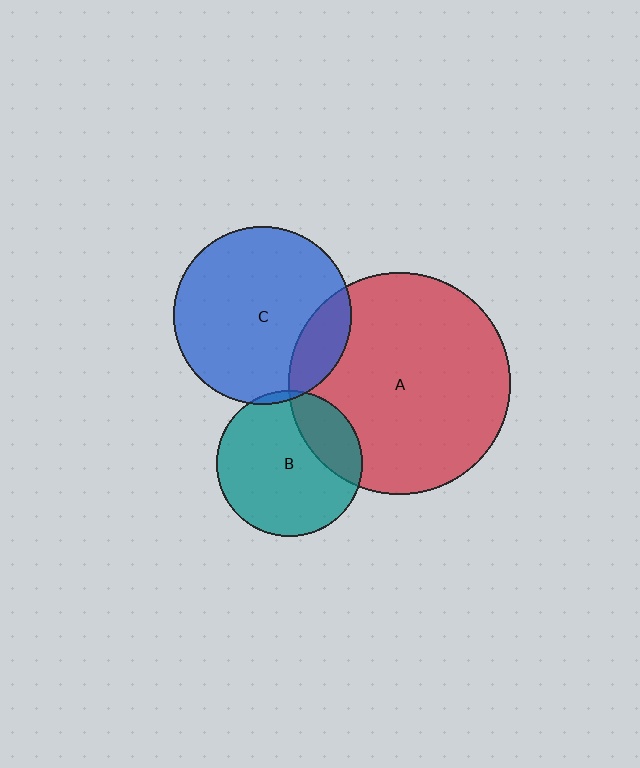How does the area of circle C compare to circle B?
Approximately 1.5 times.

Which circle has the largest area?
Circle A (red).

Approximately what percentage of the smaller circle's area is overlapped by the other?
Approximately 5%.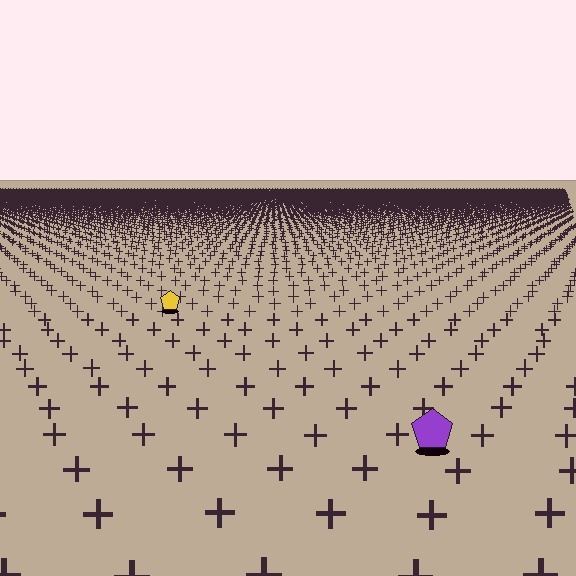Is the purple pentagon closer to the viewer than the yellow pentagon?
Yes. The purple pentagon is closer — you can tell from the texture gradient: the ground texture is coarser near it.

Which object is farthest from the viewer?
The yellow pentagon is farthest from the viewer. It appears smaller and the ground texture around it is denser.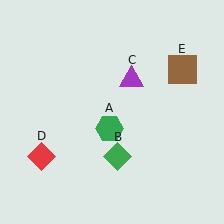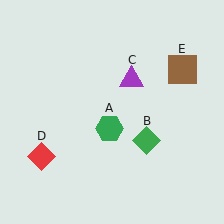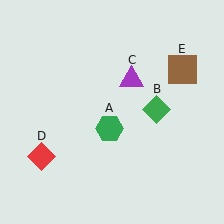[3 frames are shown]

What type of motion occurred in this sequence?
The green diamond (object B) rotated counterclockwise around the center of the scene.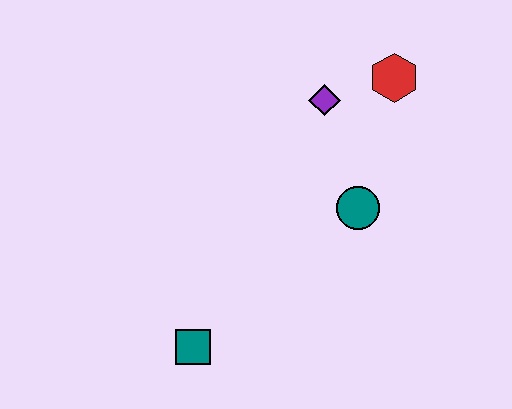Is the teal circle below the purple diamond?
Yes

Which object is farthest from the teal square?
The red hexagon is farthest from the teal square.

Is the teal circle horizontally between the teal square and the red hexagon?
Yes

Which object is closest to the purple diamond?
The red hexagon is closest to the purple diamond.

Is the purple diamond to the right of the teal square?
Yes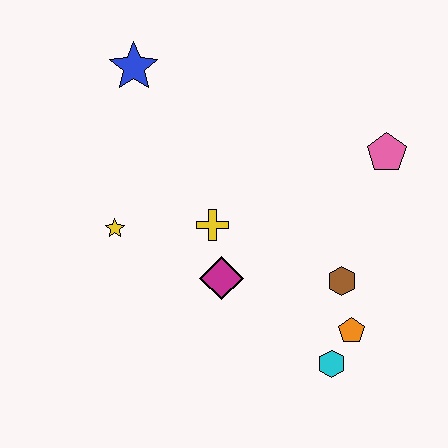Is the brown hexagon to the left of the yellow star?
No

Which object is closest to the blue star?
The yellow star is closest to the blue star.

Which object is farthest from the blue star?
The cyan hexagon is farthest from the blue star.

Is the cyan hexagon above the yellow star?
No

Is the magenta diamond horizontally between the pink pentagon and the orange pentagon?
No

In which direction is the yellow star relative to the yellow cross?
The yellow star is to the left of the yellow cross.